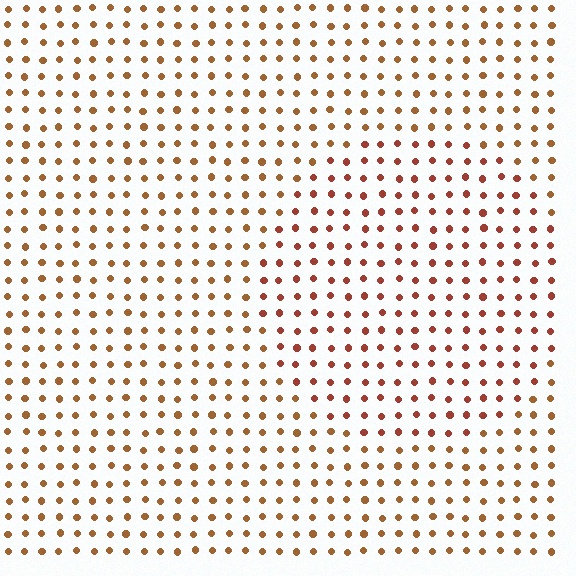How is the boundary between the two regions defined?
The boundary is defined purely by a slight shift in hue (about 22 degrees). Spacing, size, and orientation are identical on both sides.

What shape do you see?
I see a circle.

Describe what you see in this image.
The image is filled with small brown elements in a uniform arrangement. A circle-shaped region is visible where the elements are tinted to a slightly different hue, forming a subtle color boundary.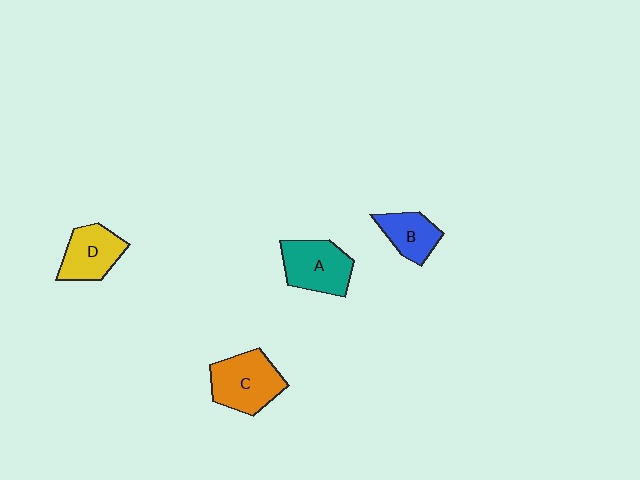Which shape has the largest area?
Shape C (orange).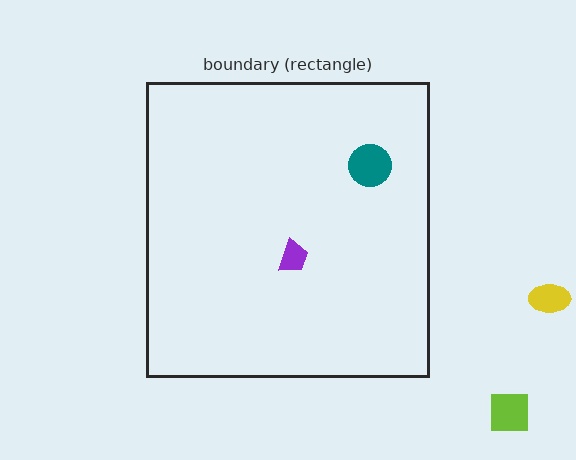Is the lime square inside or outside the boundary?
Outside.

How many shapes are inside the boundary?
2 inside, 2 outside.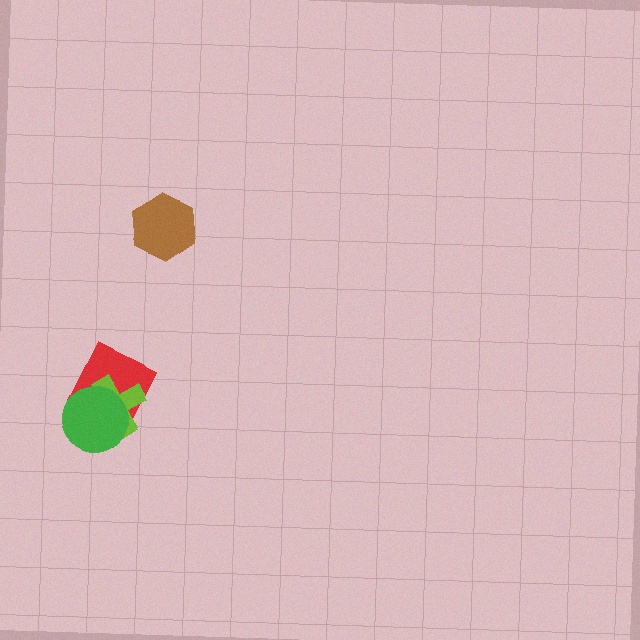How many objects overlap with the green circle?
2 objects overlap with the green circle.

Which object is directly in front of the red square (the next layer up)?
The lime cross is directly in front of the red square.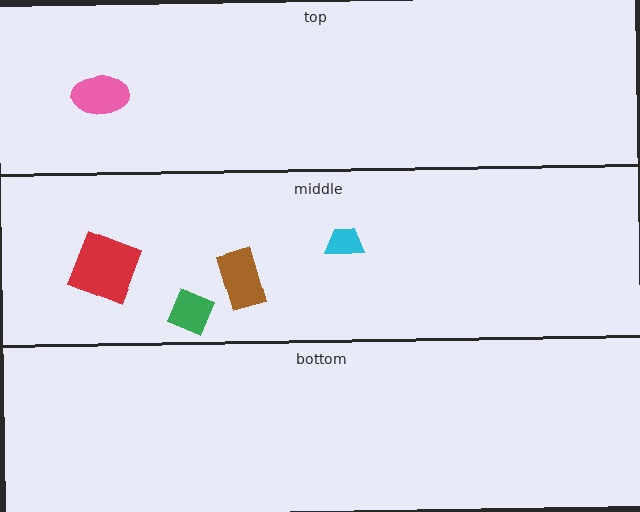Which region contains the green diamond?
The middle region.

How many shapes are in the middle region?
4.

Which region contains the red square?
The middle region.